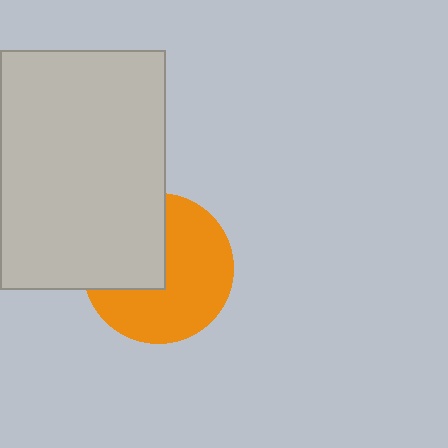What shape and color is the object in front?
The object in front is a light gray rectangle.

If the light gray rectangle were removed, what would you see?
You would see the complete orange circle.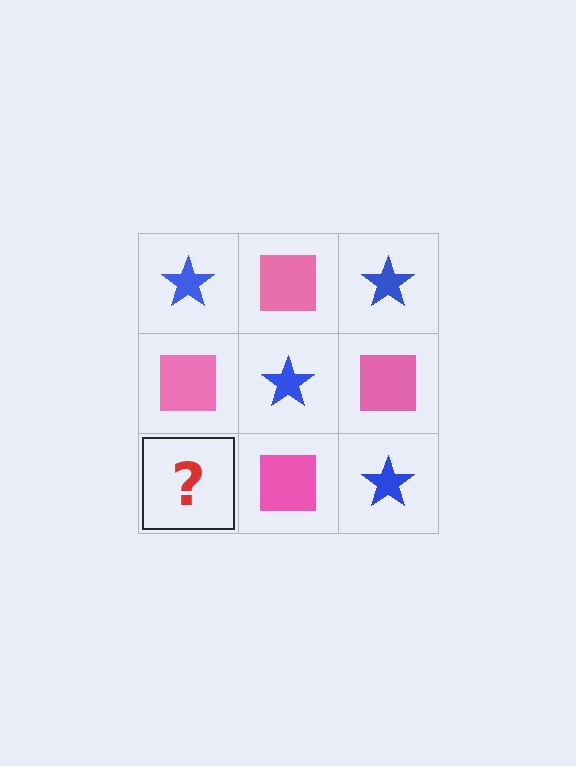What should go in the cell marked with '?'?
The missing cell should contain a blue star.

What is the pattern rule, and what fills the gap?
The rule is that it alternates blue star and pink square in a checkerboard pattern. The gap should be filled with a blue star.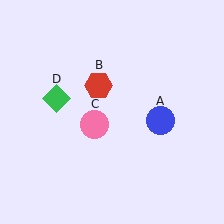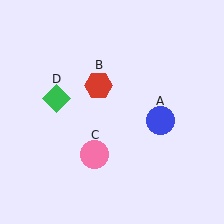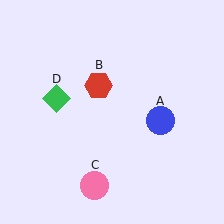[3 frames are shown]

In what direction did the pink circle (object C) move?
The pink circle (object C) moved down.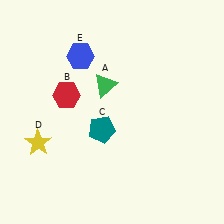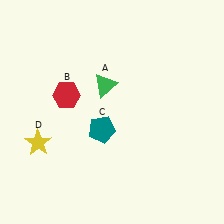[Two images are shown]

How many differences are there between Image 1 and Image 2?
There is 1 difference between the two images.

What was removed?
The blue hexagon (E) was removed in Image 2.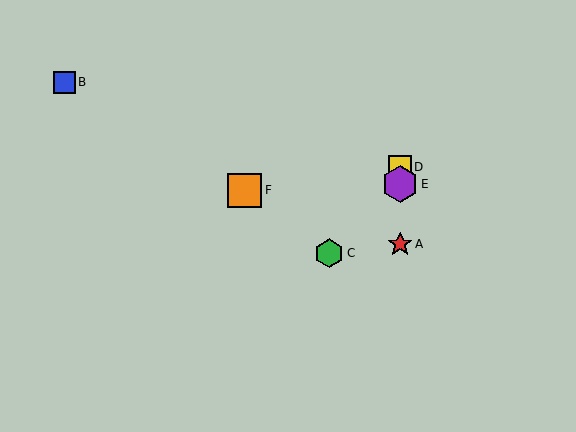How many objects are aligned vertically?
3 objects (A, D, E) are aligned vertically.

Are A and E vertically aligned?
Yes, both are at x≈400.